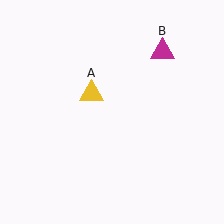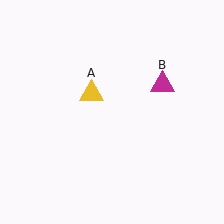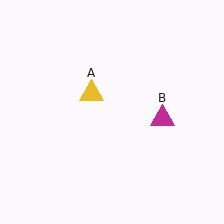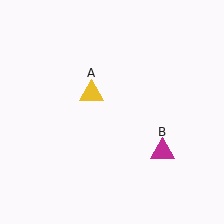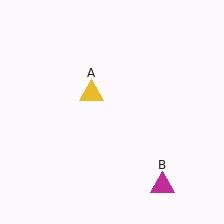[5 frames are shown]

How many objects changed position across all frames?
1 object changed position: magenta triangle (object B).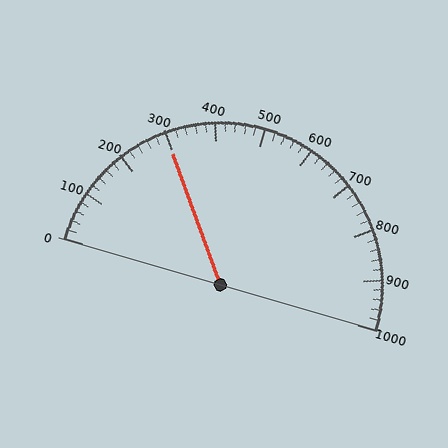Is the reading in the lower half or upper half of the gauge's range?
The reading is in the lower half of the range (0 to 1000).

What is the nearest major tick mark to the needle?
The nearest major tick mark is 300.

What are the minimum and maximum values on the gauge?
The gauge ranges from 0 to 1000.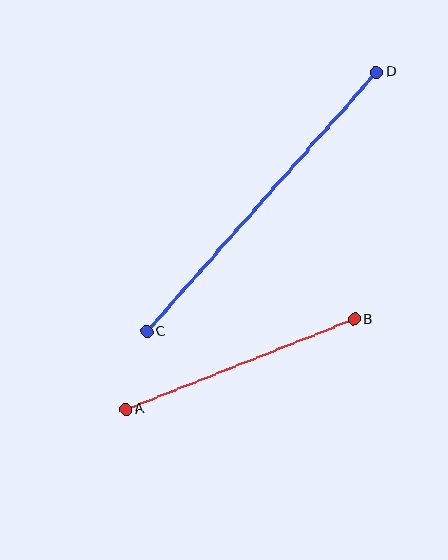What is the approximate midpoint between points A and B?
The midpoint is at approximately (240, 364) pixels.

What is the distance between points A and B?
The distance is approximately 246 pixels.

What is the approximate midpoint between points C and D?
The midpoint is at approximately (262, 202) pixels.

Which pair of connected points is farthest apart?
Points C and D are farthest apart.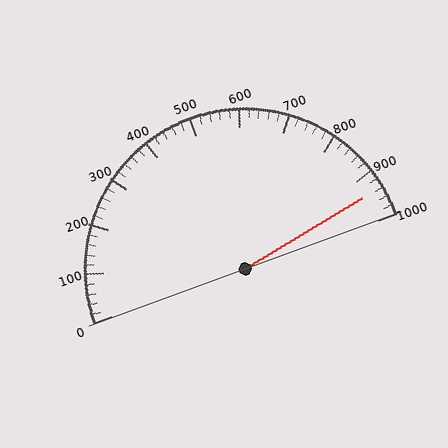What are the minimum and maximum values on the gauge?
The gauge ranges from 0 to 1000.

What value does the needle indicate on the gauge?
The needle indicates approximately 940.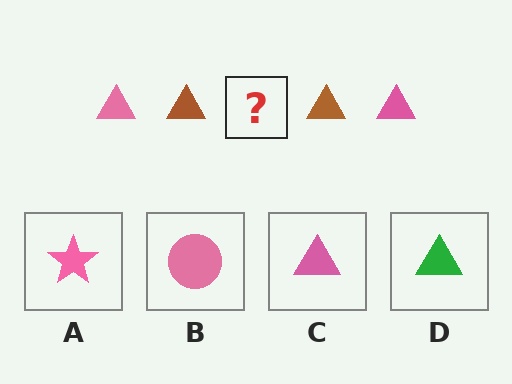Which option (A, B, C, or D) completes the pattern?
C.